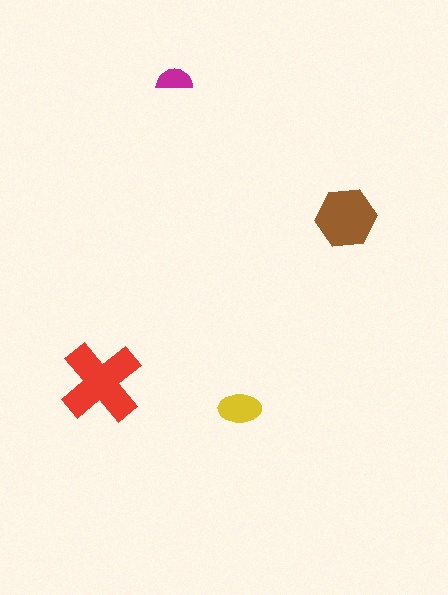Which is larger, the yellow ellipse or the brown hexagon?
The brown hexagon.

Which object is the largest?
The red cross.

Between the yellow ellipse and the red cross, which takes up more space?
The red cross.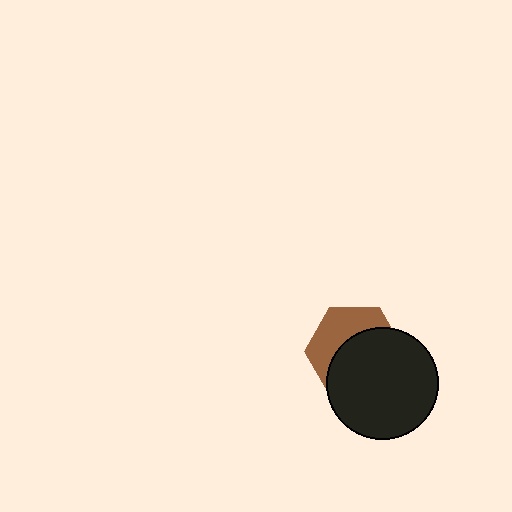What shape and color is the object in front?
The object in front is a black circle.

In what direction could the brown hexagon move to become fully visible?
The brown hexagon could move toward the upper-left. That would shift it out from behind the black circle entirely.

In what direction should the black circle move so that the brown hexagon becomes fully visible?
The black circle should move toward the lower-right. That is the shortest direction to clear the overlap and leave the brown hexagon fully visible.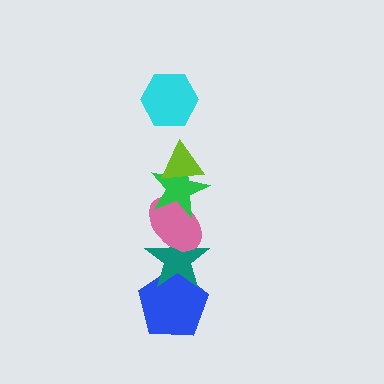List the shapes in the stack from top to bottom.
From top to bottom: the cyan hexagon, the lime triangle, the green star, the pink ellipse, the teal star, the blue pentagon.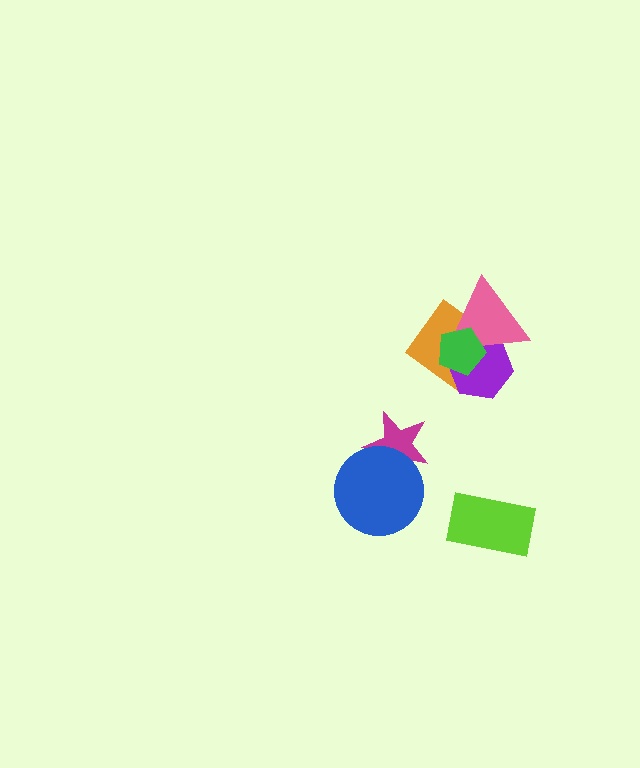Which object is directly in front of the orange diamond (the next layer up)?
The purple hexagon is directly in front of the orange diamond.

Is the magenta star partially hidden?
Yes, it is partially covered by another shape.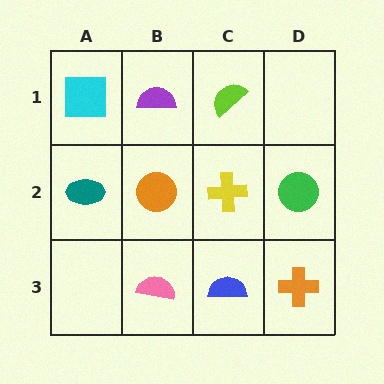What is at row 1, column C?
A lime semicircle.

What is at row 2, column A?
A teal ellipse.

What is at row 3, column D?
An orange cross.